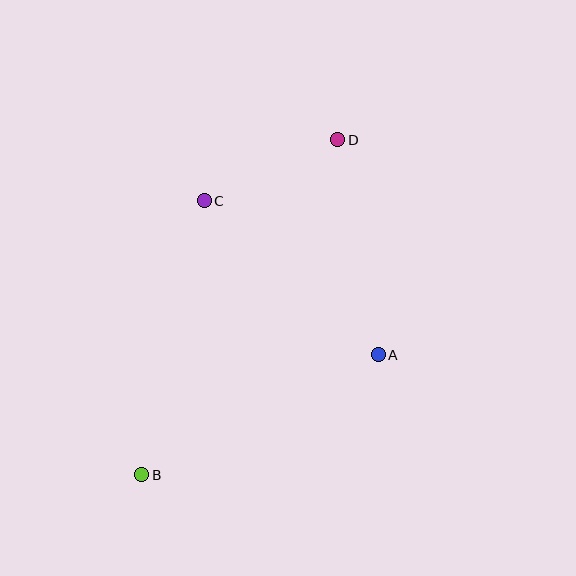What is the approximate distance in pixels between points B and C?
The distance between B and C is approximately 281 pixels.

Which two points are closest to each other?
Points C and D are closest to each other.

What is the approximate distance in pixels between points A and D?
The distance between A and D is approximately 219 pixels.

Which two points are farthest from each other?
Points B and D are farthest from each other.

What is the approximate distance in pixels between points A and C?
The distance between A and C is approximately 233 pixels.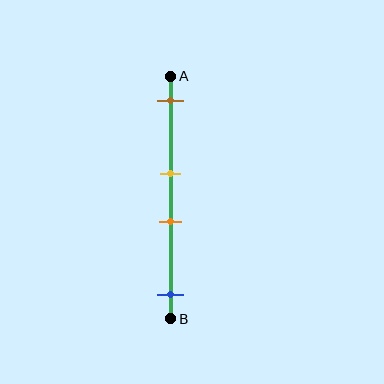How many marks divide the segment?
There are 4 marks dividing the segment.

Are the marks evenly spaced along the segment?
No, the marks are not evenly spaced.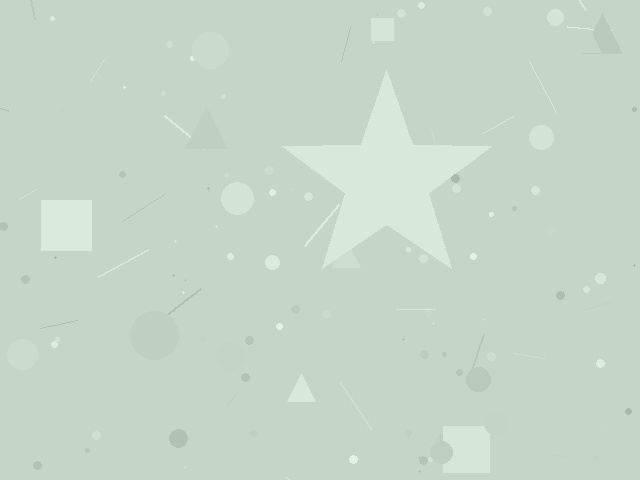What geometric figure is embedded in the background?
A star is embedded in the background.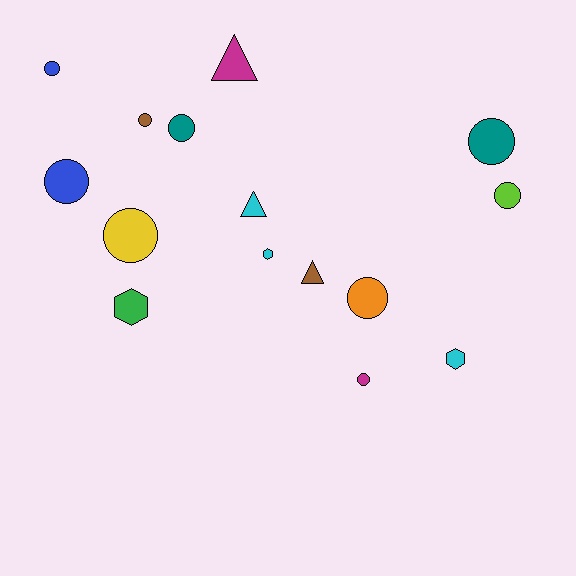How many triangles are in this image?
There are 3 triangles.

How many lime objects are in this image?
There is 1 lime object.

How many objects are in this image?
There are 15 objects.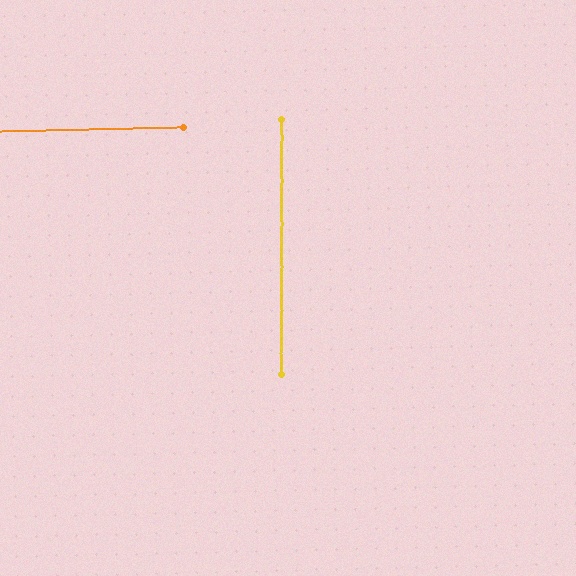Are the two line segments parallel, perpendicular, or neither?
Perpendicular — they meet at approximately 89°.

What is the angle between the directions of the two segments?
Approximately 89 degrees.